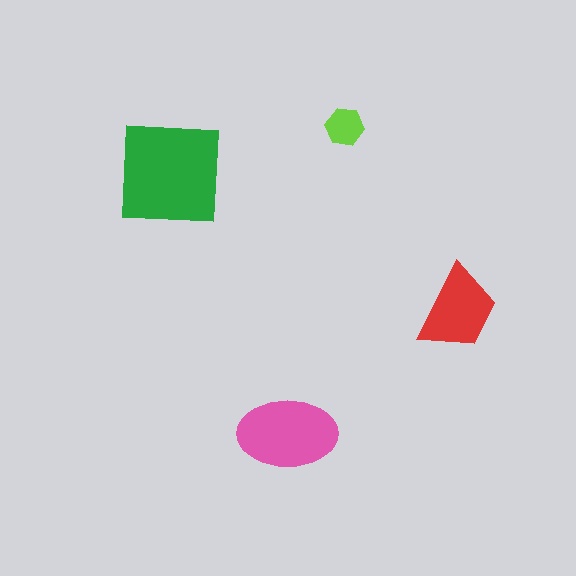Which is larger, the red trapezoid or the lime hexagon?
The red trapezoid.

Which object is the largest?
The green square.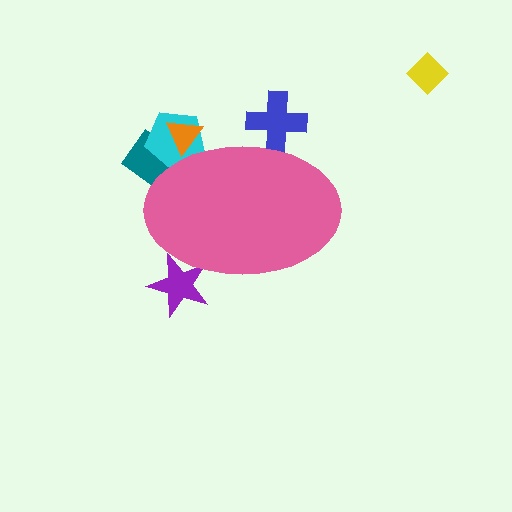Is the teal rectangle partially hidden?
Yes, the teal rectangle is partially hidden behind the pink ellipse.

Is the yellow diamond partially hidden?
No, the yellow diamond is fully visible.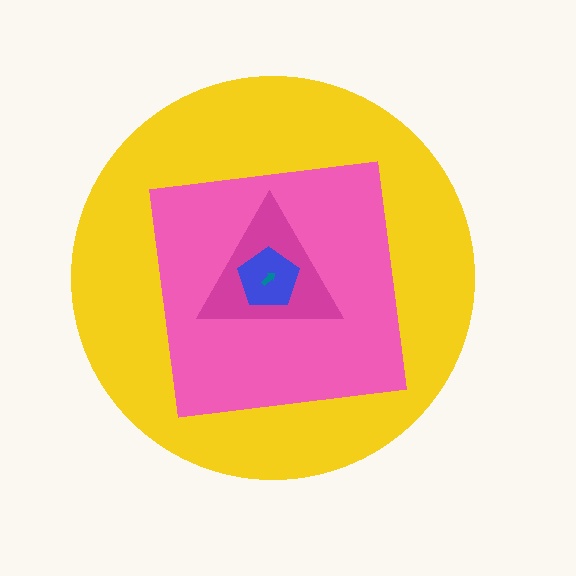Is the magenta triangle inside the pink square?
Yes.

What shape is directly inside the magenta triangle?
The blue pentagon.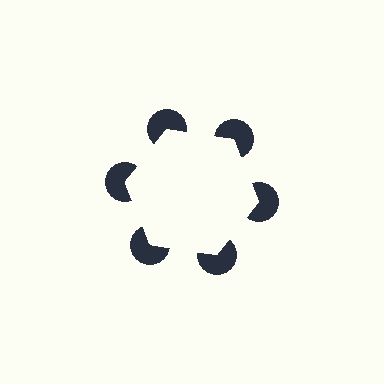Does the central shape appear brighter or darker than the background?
It typically appears slightly brighter than the background, even though no actual brightness change is drawn.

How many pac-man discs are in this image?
There are 6 — one at each vertex of the illusory hexagon.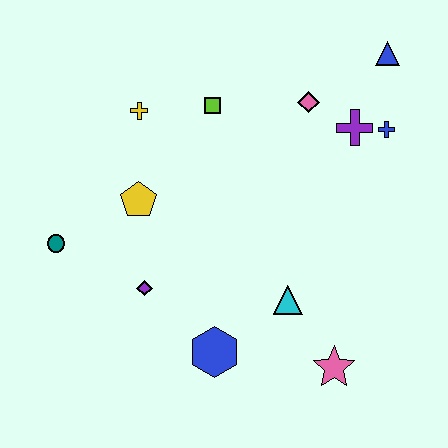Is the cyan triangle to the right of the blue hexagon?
Yes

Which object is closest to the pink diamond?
The purple cross is closest to the pink diamond.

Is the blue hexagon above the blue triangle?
No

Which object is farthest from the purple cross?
The teal circle is farthest from the purple cross.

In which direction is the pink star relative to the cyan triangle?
The pink star is below the cyan triangle.